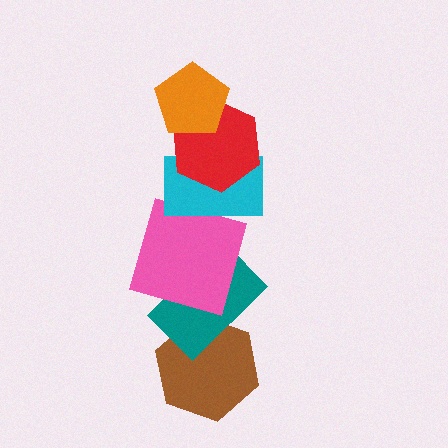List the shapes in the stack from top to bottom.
From top to bottom: the orange pentagon, the red hexagon, the cyan rectangle, the pink square, the teal rectangle, the brown hexagon.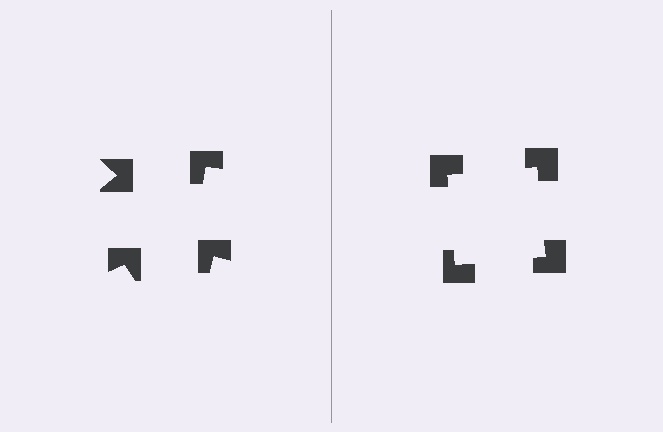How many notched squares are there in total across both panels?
8 — 4 on each side.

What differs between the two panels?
The notched squares are positioned identically on both sides; only the wedge orientations differ. On the right they align to a square; on the left they are misaligned.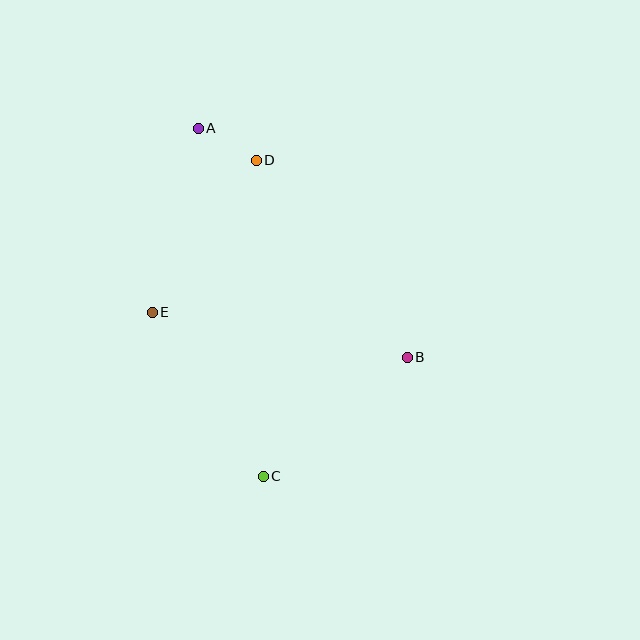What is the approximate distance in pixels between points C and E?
The distance between C and E is approximately 198 pixels.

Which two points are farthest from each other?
Points A and C are farthest from each other.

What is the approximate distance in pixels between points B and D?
The distance between B and D is approximately 248 pixels.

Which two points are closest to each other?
Points A and D are closest to each other.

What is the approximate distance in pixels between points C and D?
The distance between C and D is approximately 316 pixels.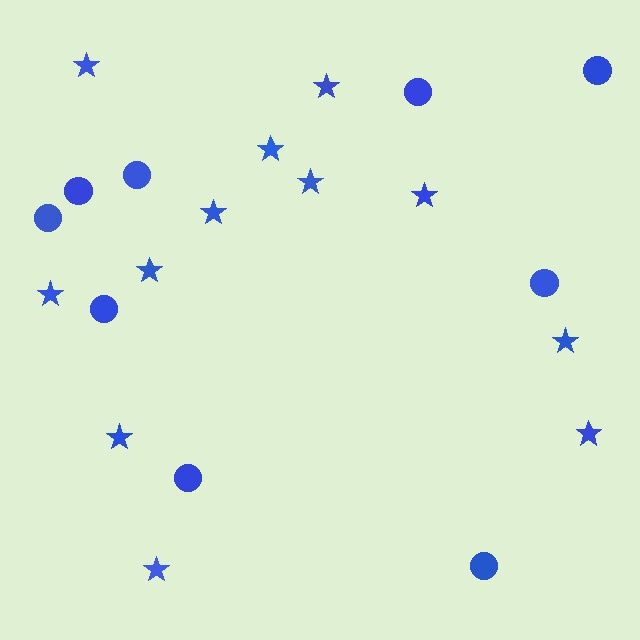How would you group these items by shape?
There are 2 groups: one group of circles (9) and one group of stars (12).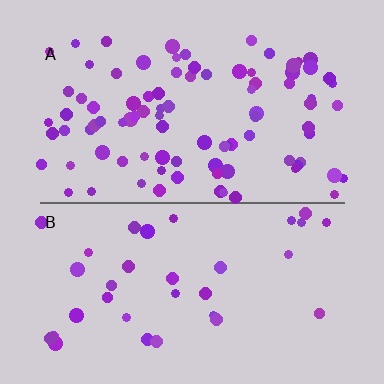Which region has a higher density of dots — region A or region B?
A (the top).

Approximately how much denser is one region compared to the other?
Approximately 2.7× — region A over region B.